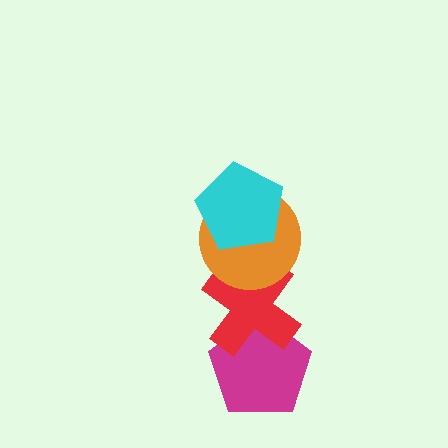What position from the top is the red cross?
The red cross is 3rd from the top.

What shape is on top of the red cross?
The orange circle is on top of the red cross.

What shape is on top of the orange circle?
The cyan pentagon is on top of the orange circle.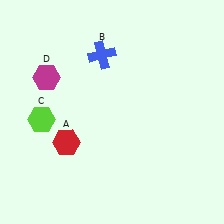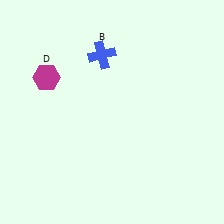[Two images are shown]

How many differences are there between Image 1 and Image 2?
There are 2 differences between the two images.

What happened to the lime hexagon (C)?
The lime hexagon (C) was removed in Image 2. It was in the bottom-left area of Image 1.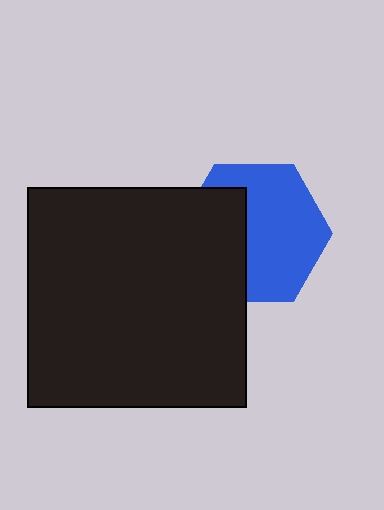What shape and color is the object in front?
The object in front is a black square.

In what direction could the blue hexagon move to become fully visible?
The blue hexagon could move right. That would shift it out from behind the black square entirely.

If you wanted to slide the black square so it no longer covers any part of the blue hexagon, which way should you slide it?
Slide it left — that is the most direct way to separate the two shapes.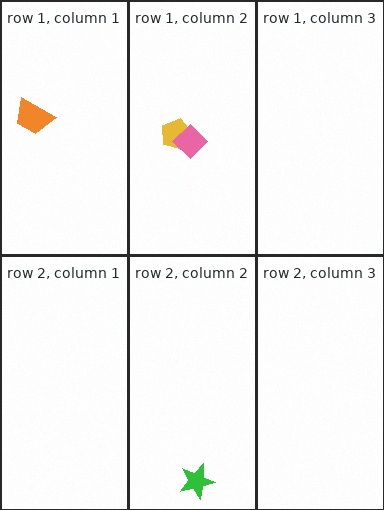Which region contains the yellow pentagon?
The row 1, column 2 region.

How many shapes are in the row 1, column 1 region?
1.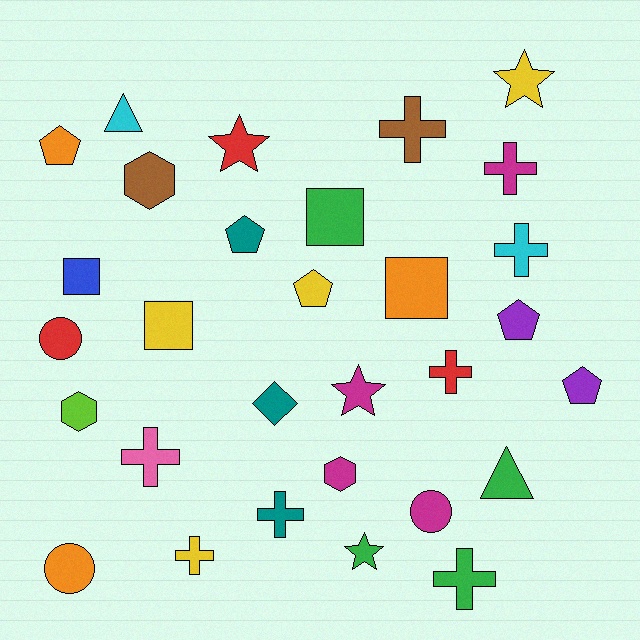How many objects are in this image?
There are 30 objects.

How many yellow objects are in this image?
There are 4 yellow objects.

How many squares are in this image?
There are 4 squares.